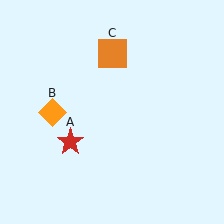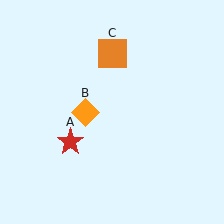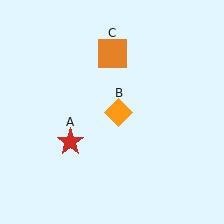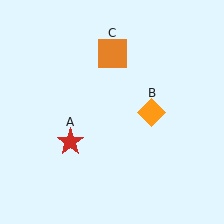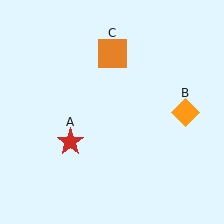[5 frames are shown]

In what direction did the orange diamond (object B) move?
The orange diamond (object B) moved right.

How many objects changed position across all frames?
1 object changed position: orange diamond (object B).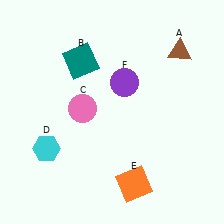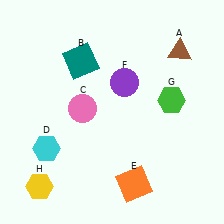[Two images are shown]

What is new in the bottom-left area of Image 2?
A yellow hexagon (H) was added in the bottom-left area of Image 2.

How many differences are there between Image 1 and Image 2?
There are 2 differences between the two images.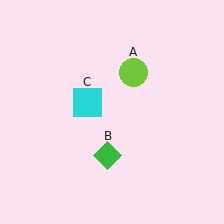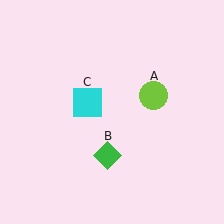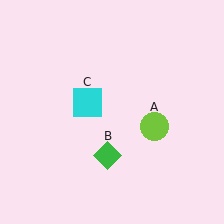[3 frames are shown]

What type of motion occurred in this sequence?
The lime circle (object A) rotated clockwise around the center of the scene.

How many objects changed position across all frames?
1 object changed position: lime circle (object A).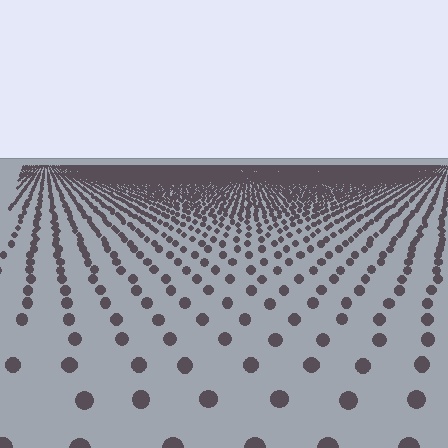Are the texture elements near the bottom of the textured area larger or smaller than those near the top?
Larger. Near the bottom, elements are closer to the viewer and appear at a bigger on-screen size.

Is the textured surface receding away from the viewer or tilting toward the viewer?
The surface is receding away from the viewer. Texture elements get smaller and denser toward the top.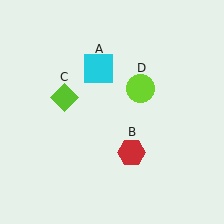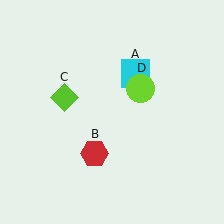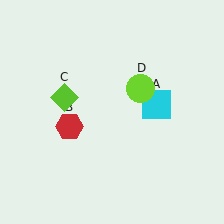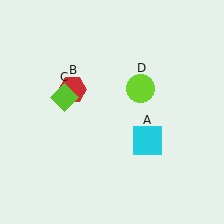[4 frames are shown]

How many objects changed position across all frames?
2 objects changed position: cyan square (object A), red hexagon (object B).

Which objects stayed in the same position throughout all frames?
Lime diamond (object C) and lime circle (object D) remained stationary.